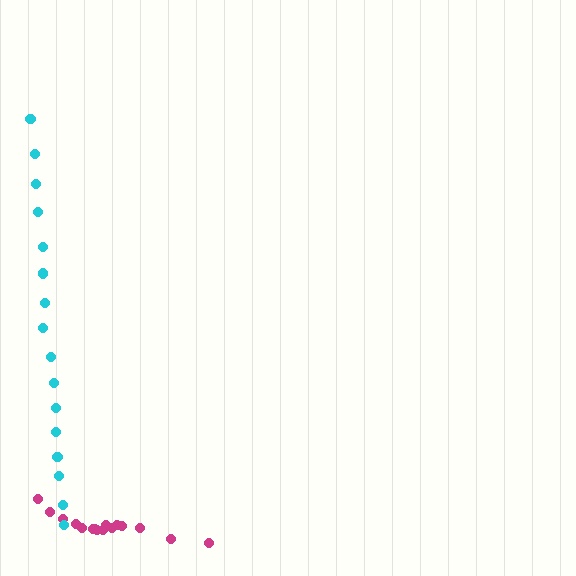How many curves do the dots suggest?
There are 2 distinct paths.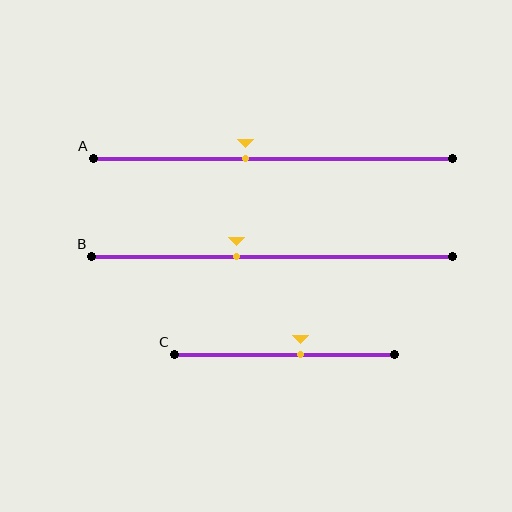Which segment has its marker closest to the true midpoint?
Segment A has its marker closest to the true midpoint.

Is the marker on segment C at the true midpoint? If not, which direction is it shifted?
No, the marker on segment C is shifted to the right by about 8% of the segment length.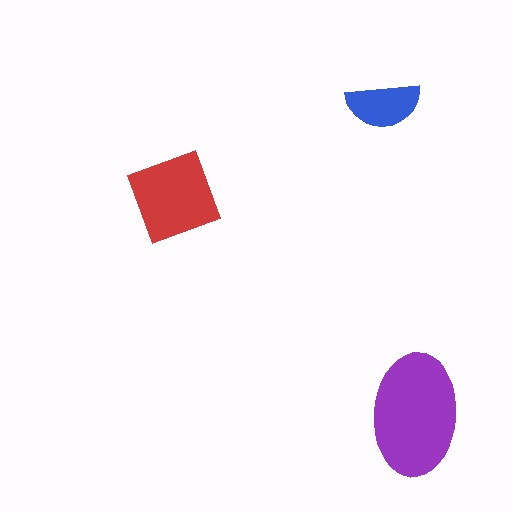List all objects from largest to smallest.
The purple ellipse, the red diamond, the blue semicircle.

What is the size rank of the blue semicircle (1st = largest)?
3rd.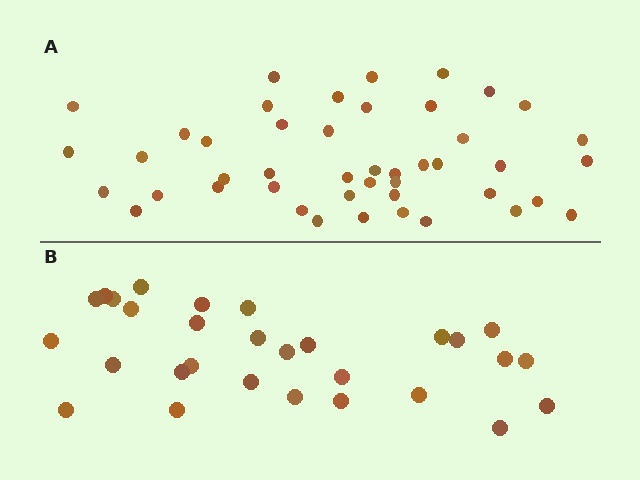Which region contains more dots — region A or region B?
Region A (the top region) has more dots.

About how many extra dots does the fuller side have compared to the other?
Region A has approximately 15 more dots than region B.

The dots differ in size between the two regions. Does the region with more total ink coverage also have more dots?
No. Region B has more total ink coverage because its dots are larger, but region A actually contains more individual dots. Total area can be misleading — the number of items is what matters here.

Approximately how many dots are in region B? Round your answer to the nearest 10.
About 30 dots. (The exact count is 29, which rounds to 30.)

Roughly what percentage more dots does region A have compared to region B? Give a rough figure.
About 55% more.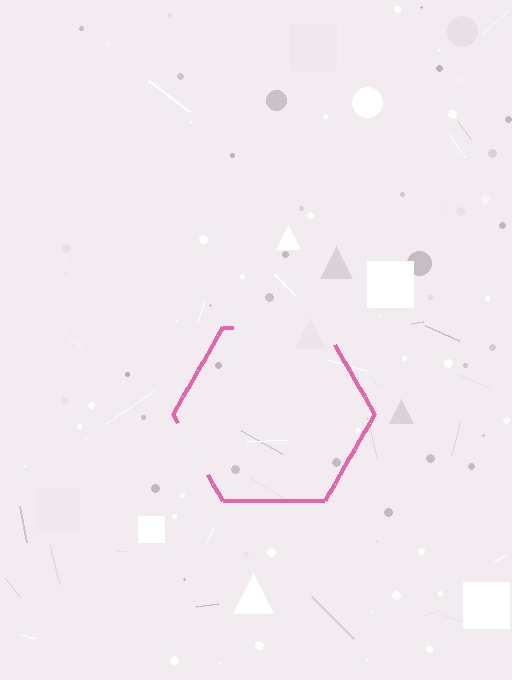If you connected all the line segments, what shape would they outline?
They would outline a hexagon.